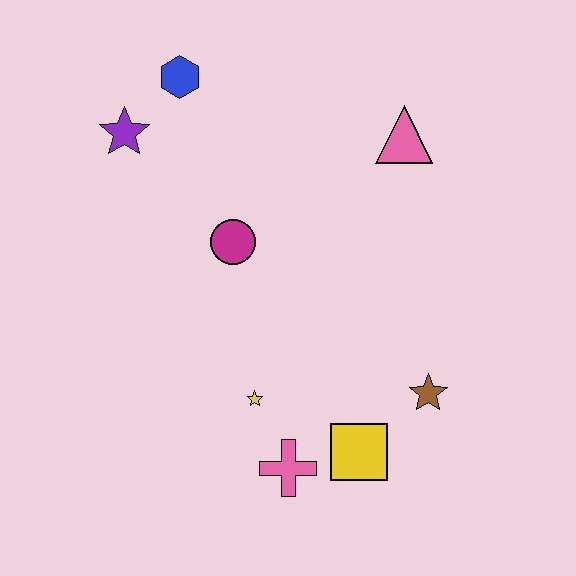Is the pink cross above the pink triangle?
No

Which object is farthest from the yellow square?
The blue hexagon is farthest from the yellow square.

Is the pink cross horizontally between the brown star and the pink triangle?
No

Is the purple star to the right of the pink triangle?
No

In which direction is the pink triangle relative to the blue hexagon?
The pink triangle is to the right of the blue hexagon.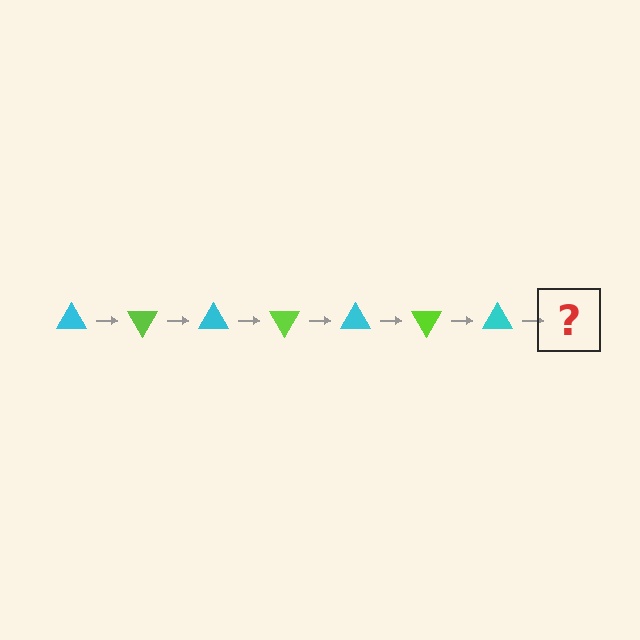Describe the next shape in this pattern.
It should be a lime triangle, rotated 420 degrees from the start.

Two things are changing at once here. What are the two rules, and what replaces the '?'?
The two rules are that it rotates 60 degrees each step and the color cycles through cyan and lime. The '?' should be a lime triangle, rotated 420 degrees from the start.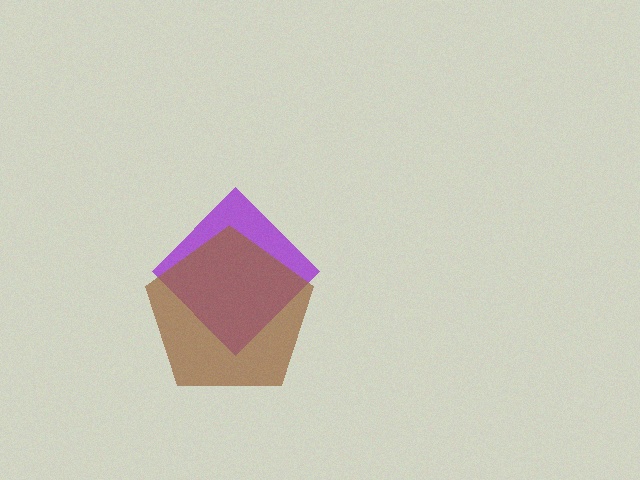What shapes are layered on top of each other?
The layered shapes are: a purple diamond, a brown pentagon.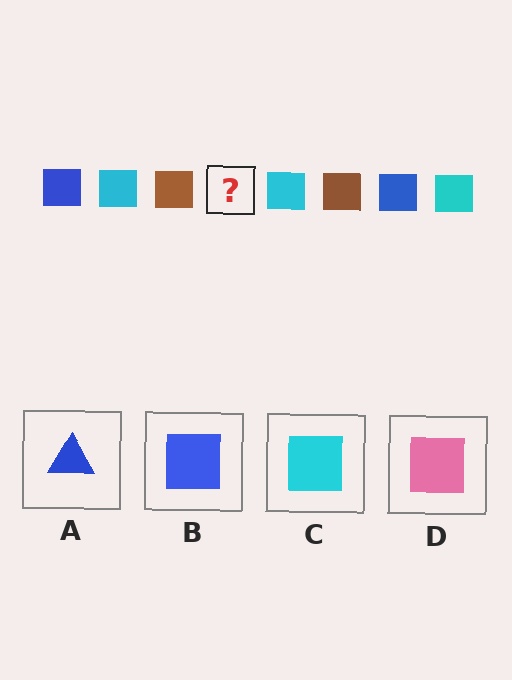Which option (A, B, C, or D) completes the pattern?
B.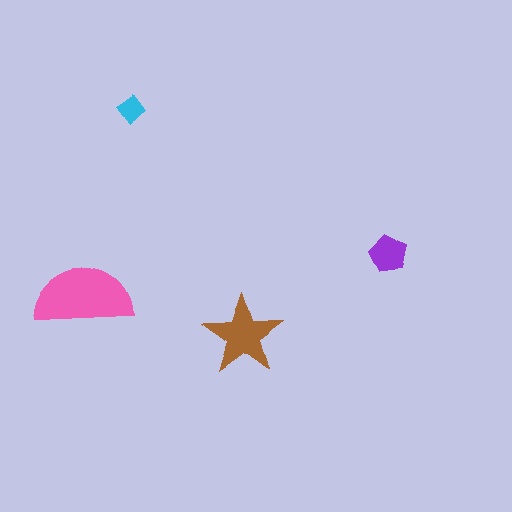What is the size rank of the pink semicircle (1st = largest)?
1st.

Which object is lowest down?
The brown star is bottommost.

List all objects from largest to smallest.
The pink semicircle, the brown star, the purple pentagon, the cyan diamond.